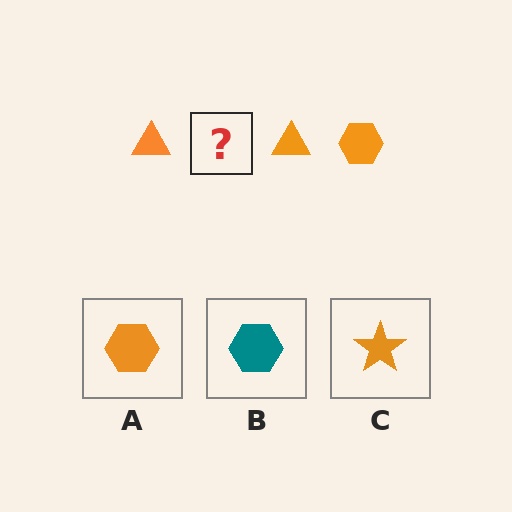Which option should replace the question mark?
Option A.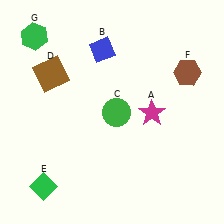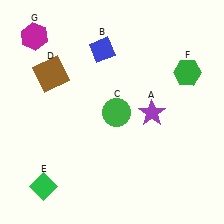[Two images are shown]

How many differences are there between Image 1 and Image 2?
There are 3 differences between the two images.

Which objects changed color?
A changed from magenta to purple. F changed from brown to green. G changed from green to magenta.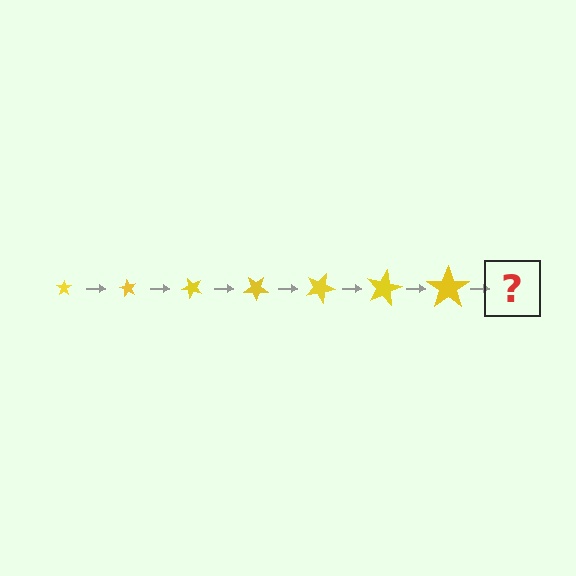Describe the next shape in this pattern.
It should be a star, larger than the previous one and rotated 420 degrees from the start.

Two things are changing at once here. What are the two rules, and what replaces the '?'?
The two rules are that the star grows larger each step and it rotates 60 degrees each step. The '?' should be a star, larger than the previous one and rotated 420 degrees from the start.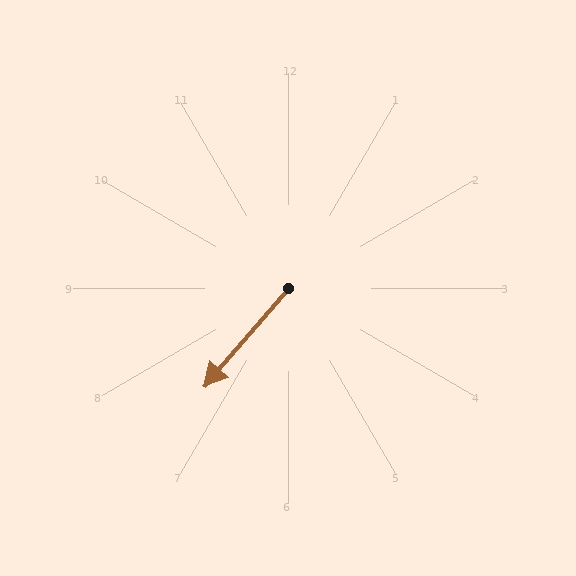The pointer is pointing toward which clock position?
Roughly 7 o'clock.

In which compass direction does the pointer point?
Southwest.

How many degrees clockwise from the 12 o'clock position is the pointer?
Approximately 220 degrees.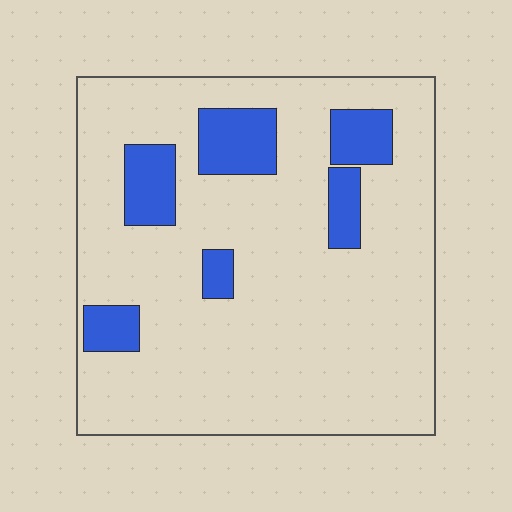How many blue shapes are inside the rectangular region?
6.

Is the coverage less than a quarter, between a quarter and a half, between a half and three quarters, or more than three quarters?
Less than a quarter.